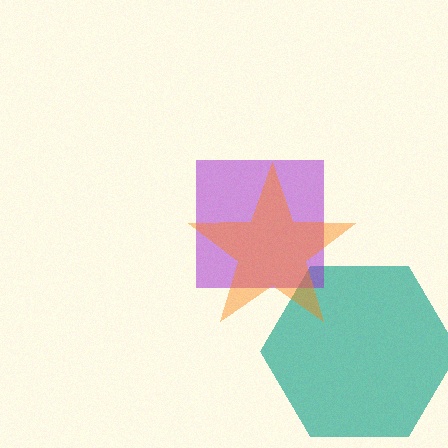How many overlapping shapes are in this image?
There are 3 overlapping shapes in the image.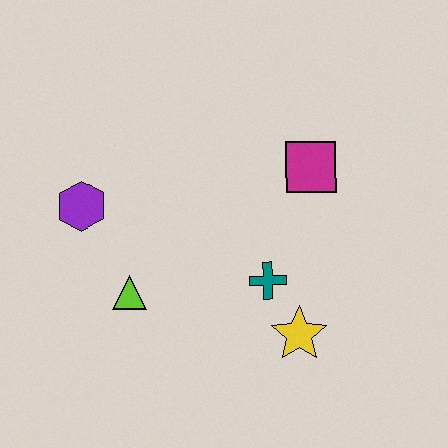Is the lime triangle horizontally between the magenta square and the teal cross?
No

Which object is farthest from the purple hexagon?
The yellow star is farthest from the purple hexagon.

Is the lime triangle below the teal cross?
Yes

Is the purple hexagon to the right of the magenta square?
No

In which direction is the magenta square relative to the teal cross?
The magenta square is above the teal cross.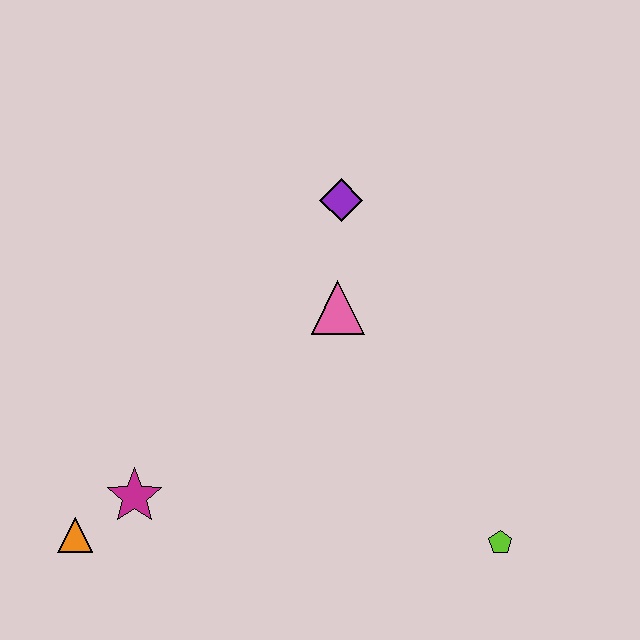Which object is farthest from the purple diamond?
The orange triangle is farthest from the purple diamond.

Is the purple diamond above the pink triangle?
Yes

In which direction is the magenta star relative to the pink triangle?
The magenta star is to the left of the pink triangle.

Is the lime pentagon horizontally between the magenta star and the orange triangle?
No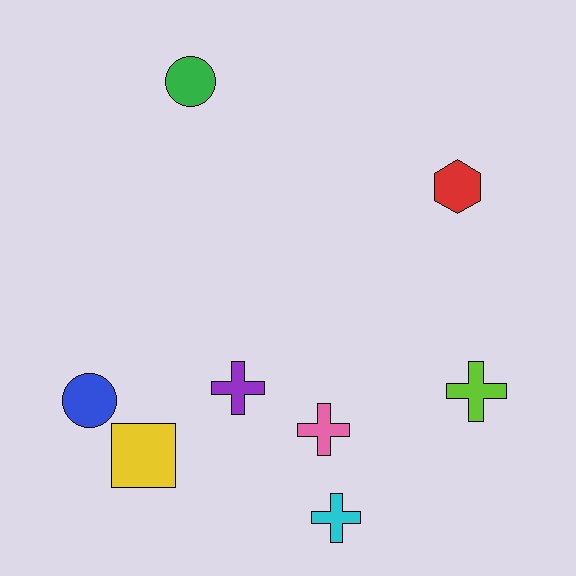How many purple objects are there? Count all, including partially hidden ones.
There is 1 purple object.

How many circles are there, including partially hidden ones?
There are 2 circles.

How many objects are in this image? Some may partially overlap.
There are 8 objects.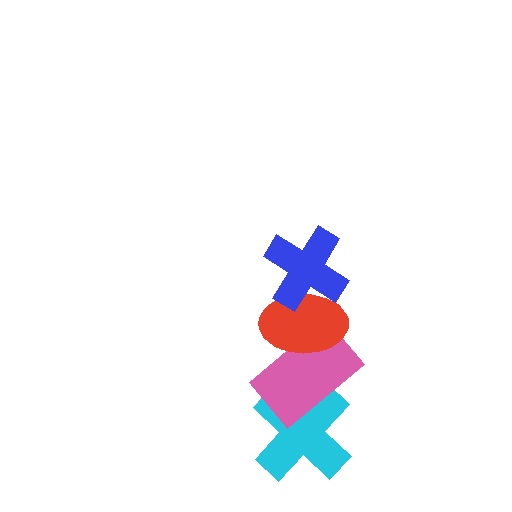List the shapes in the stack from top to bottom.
From top to bottom: the blue cross, the red ellipse, the pink rectangle, the cyan cross.